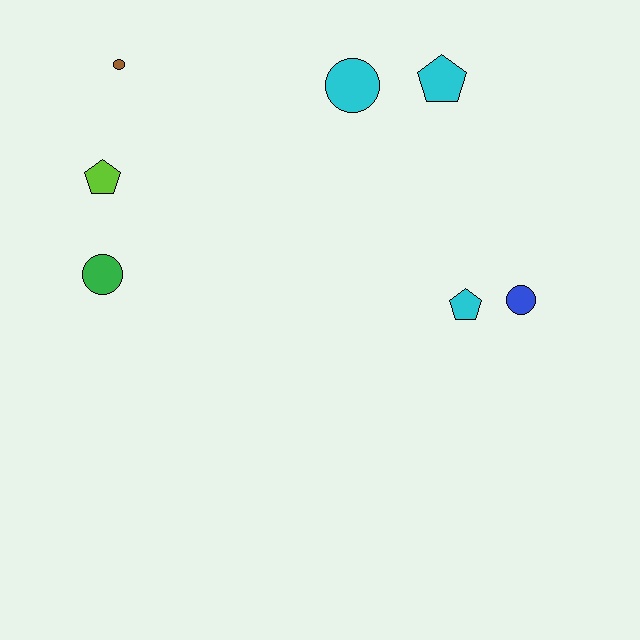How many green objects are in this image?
There is 1 green object.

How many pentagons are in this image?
There are 3 pentagons.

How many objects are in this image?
There are 7 objects.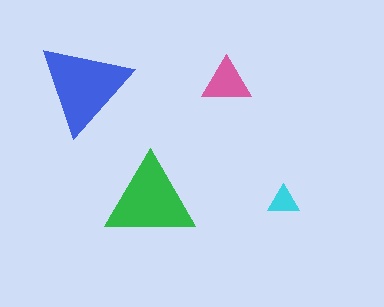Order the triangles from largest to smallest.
the blue one, the green one, the pink one, the cyan one.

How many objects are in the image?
There are 4 objects in the image.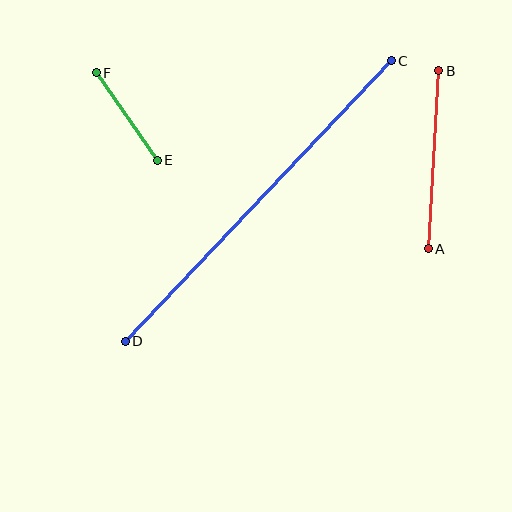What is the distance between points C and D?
The distance is approximately 387 pixels.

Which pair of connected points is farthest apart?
Points C and D are farthest apart.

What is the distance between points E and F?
The distance is approximately 107 pixels.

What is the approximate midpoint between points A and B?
The midpoint is at approximately (434, 160) pixels.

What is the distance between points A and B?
The distance is approximately 178 pixels.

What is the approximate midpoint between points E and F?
The midpoint is at approximately (127, 116) pixels.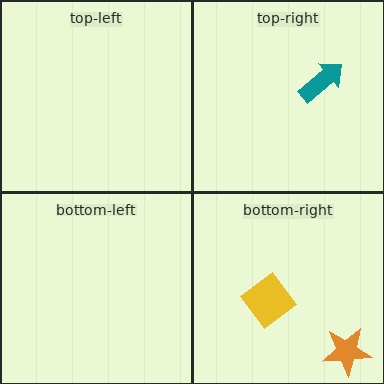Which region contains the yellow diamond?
The bottom-right region.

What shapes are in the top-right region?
The teal arrow.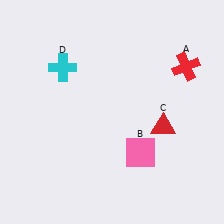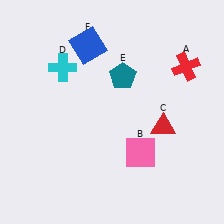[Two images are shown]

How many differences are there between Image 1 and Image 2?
There are 2 differences between the two images.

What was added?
A teal pentagon (E), a blue square (F) were added in Image 2.